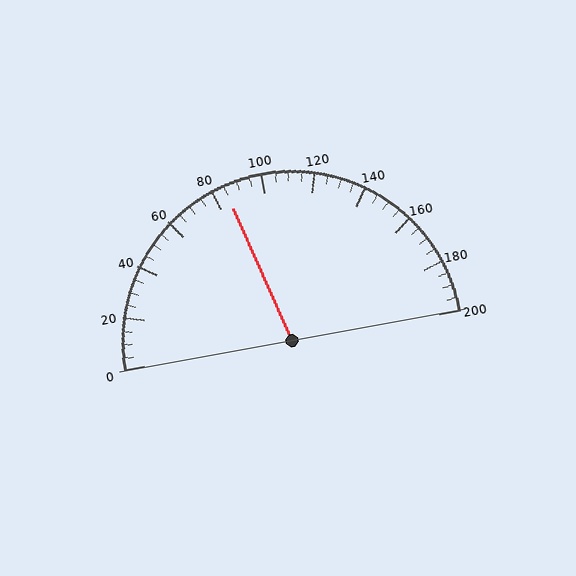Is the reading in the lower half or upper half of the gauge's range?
The reading is in the lower half of the range (0 to 200).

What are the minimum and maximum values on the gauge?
The gauge ranges from 0 to 200.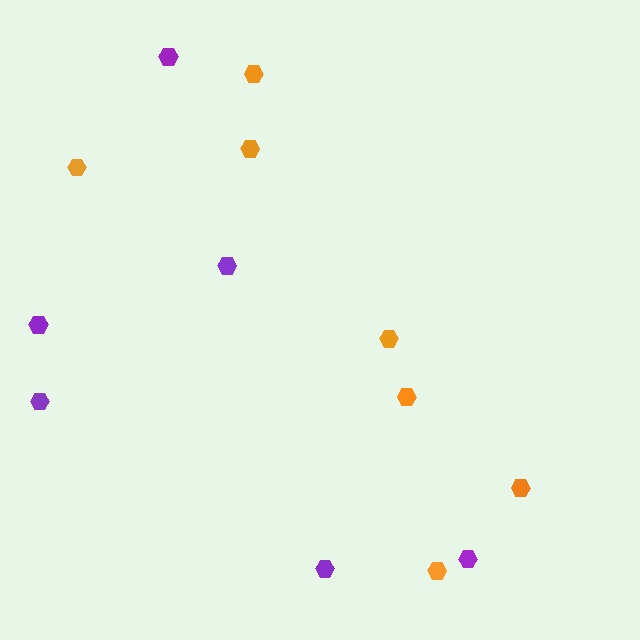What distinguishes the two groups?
There are 2 groups: one group of purple hexagons (6) and one group of orange hexagons (7).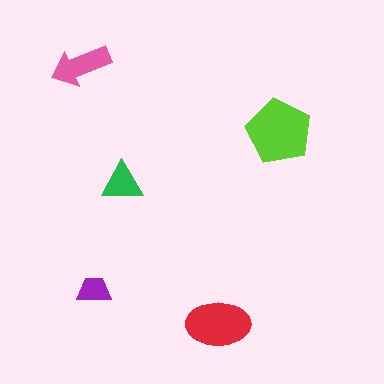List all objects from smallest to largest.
The purple trapezoid, the green triangle, the pink arrow, the red ellipse, the lime pentagon.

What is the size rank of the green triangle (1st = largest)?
4th.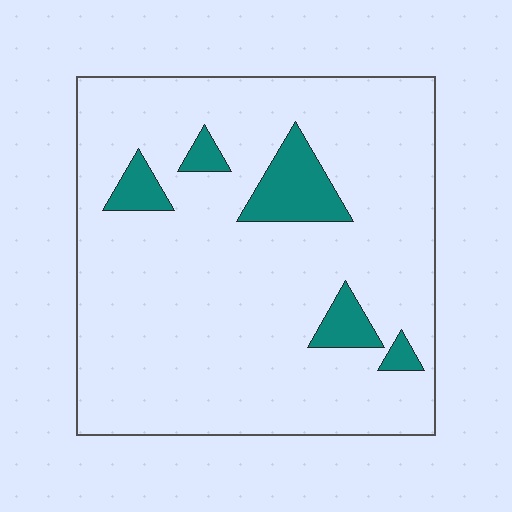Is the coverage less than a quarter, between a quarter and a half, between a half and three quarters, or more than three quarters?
Less than a quarter.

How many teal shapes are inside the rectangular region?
5.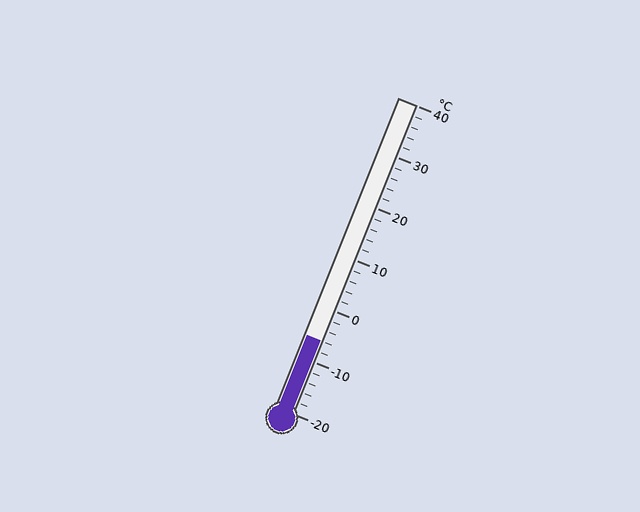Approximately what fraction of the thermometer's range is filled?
The thermometer is filled to approximately 25% of its range.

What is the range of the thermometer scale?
The thermometer scale ranges from -20°C to 40°C.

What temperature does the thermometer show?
The thermometer shows approximately -6°C.